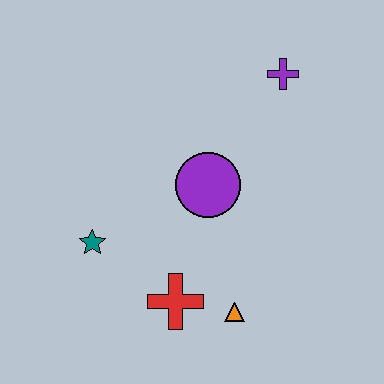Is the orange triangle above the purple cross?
No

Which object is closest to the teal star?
The red cross is closest to the teal star.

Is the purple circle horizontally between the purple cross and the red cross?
Yes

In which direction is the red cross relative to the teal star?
The red cross is to the right of the teal star.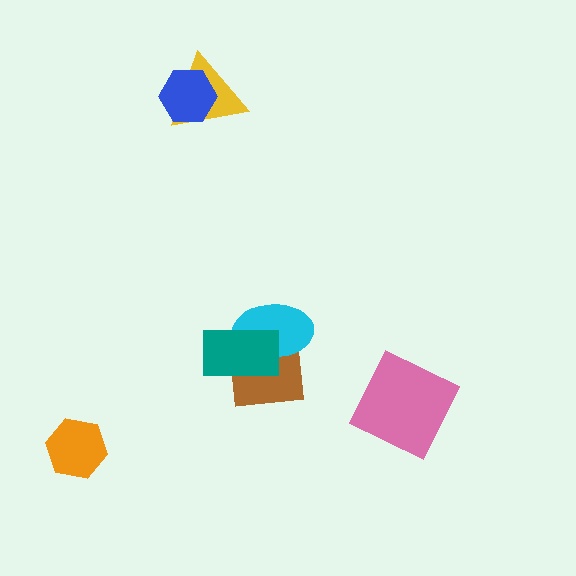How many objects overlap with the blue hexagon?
1 object overlaps with the blue hexagon.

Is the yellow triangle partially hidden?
Yes, it is partially covered by another shape.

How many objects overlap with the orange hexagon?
0 objects overlap with the orange hexagon.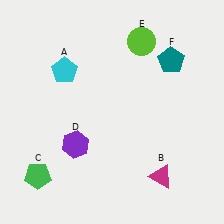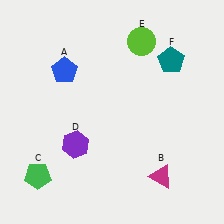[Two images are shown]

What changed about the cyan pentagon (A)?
In Image 1, A is cyan. In Image 2, it changed to blue.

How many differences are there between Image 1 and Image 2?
There is 1 difference between the two images.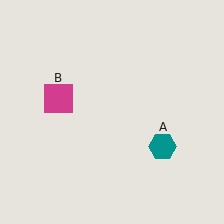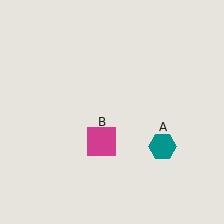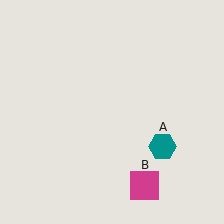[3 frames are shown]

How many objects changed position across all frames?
1 object changed position: magenta square (object B).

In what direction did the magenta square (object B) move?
The magenta square (object B) moved down and to the right.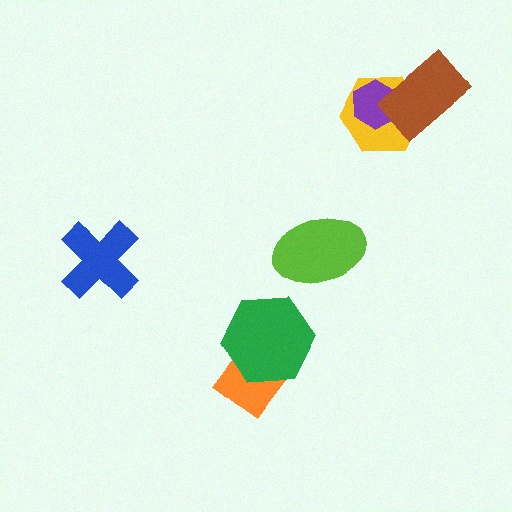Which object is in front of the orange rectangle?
The green hexagon is in front of the orange rectangle.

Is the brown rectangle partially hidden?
No, no other shape covers it.